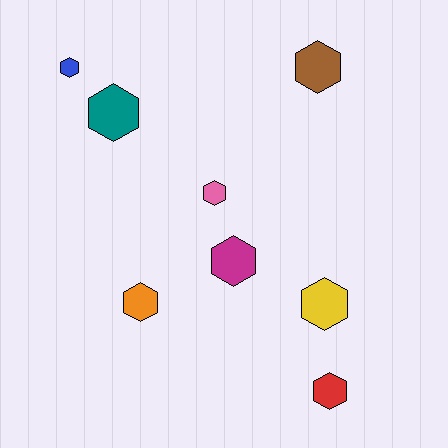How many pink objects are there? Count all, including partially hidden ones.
There is 1 pink object.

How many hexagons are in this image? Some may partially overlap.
There are 8 hexagons.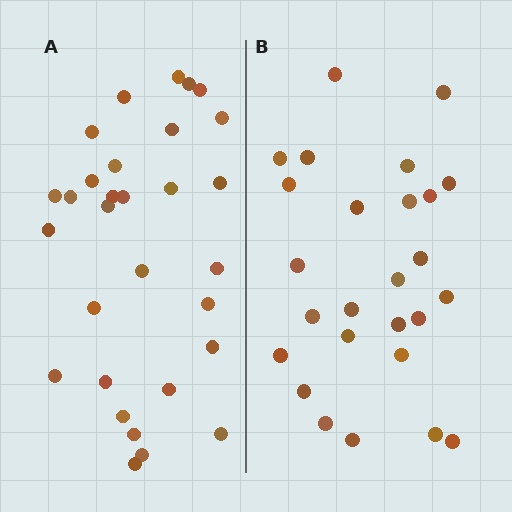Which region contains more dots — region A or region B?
Region A (the left region) has more dots.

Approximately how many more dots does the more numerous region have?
Region A has about 4 more dots than region B.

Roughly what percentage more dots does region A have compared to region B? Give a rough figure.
About 15% more.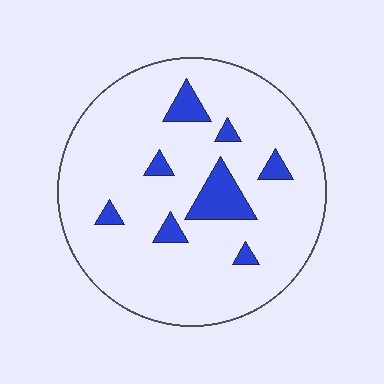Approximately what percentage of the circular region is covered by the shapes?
Approximately 10%.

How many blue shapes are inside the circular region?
8.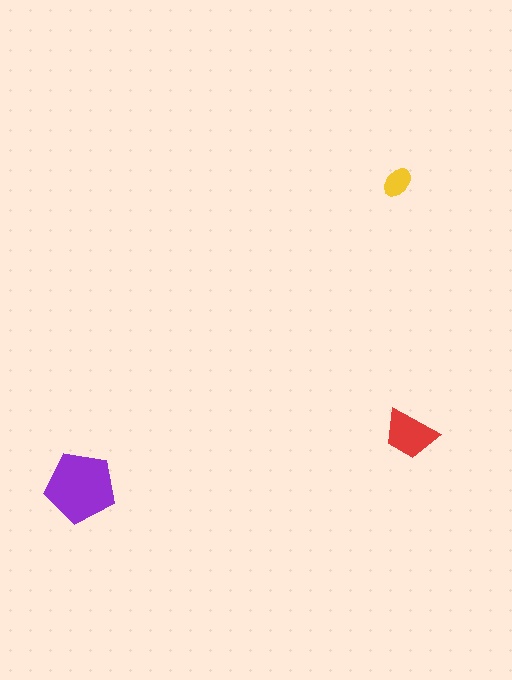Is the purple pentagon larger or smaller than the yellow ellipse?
Larger.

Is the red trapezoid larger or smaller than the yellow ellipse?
Larger.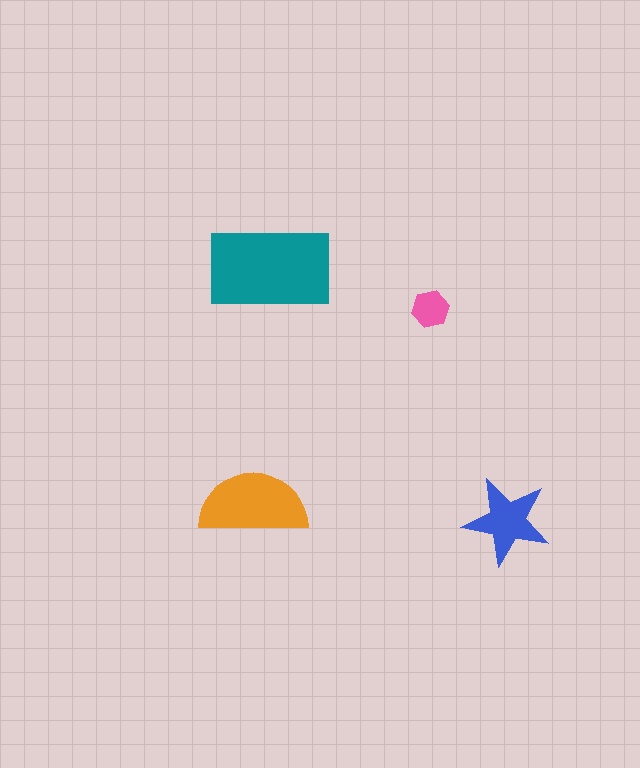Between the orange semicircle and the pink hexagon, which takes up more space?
The orange semicircle.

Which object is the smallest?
The pink hexagon.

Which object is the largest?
The teal rectangle.